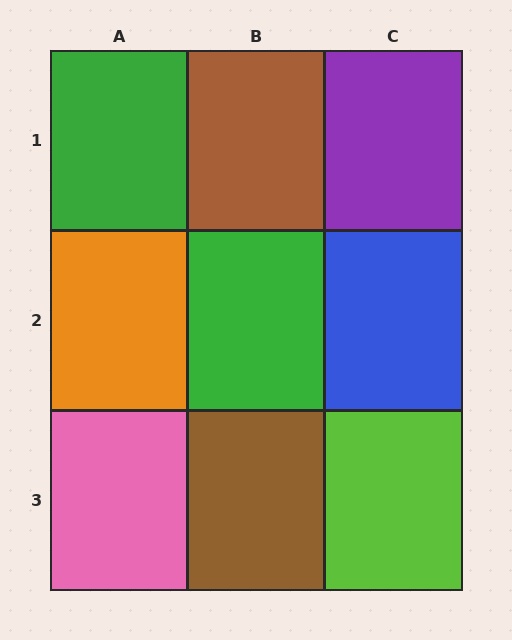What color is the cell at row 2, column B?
Green.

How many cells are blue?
1 cell is blue.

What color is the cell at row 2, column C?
Blue.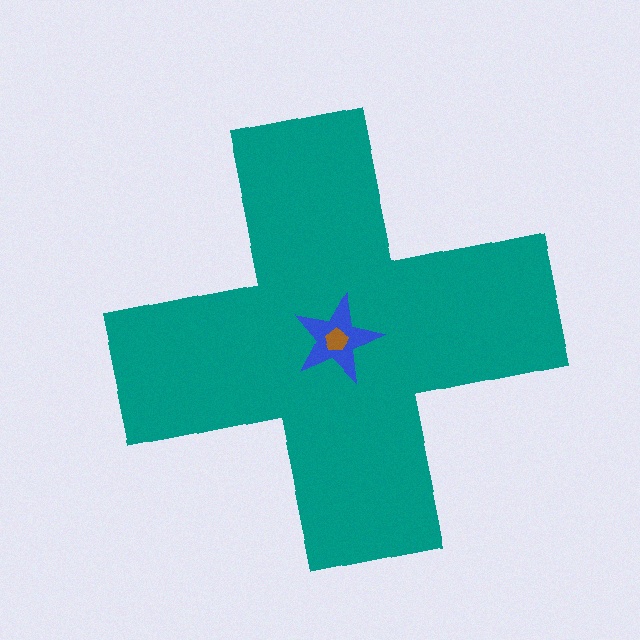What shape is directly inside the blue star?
The brown pentagon.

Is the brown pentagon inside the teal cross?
Yes.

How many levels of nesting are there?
3.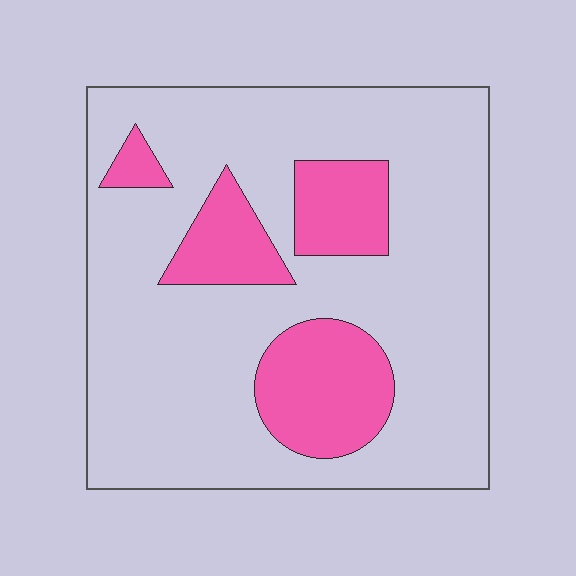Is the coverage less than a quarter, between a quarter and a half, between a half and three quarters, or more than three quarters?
Less than a quarter.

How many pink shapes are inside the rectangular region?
4.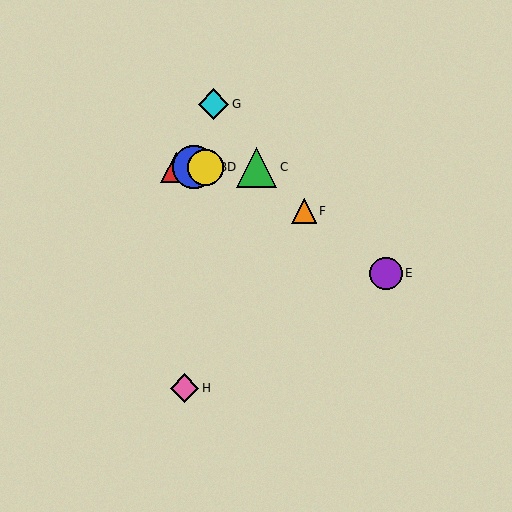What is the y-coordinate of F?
Object F is at y≈211.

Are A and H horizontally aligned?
No, A is at y≈167 and H is at y≈388.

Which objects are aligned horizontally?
Objects A, B, C, D are aligned horizontally.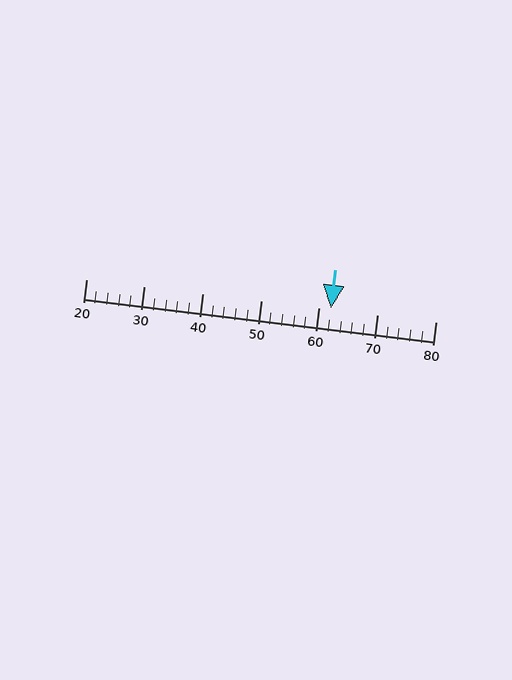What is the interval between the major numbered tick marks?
The major tick marks are spaced 10 units apart.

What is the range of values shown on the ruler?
The ruler shows values from 20 to 80.